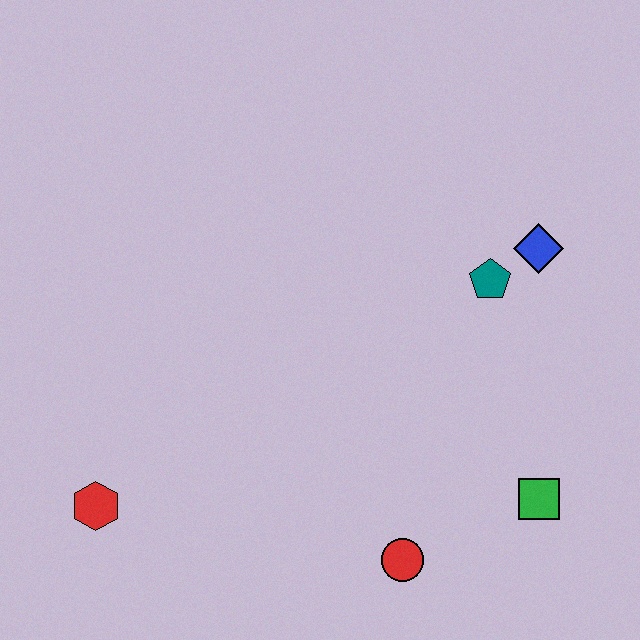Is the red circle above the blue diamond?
No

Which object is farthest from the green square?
The red hexagon is farthest from the green square.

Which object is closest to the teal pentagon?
The blue diamond is closest to the teal pentagon.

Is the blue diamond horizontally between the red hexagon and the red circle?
No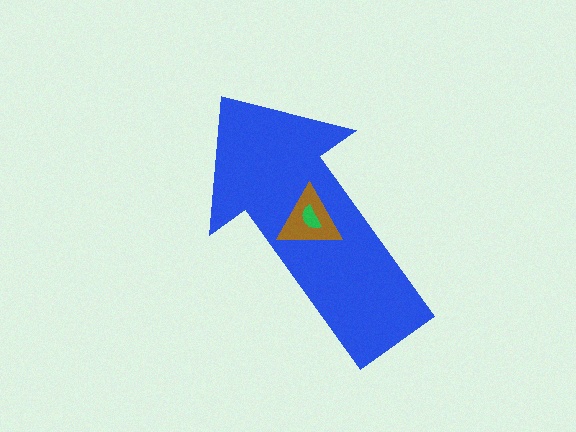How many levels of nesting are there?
3.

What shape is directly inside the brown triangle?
The green semicircle.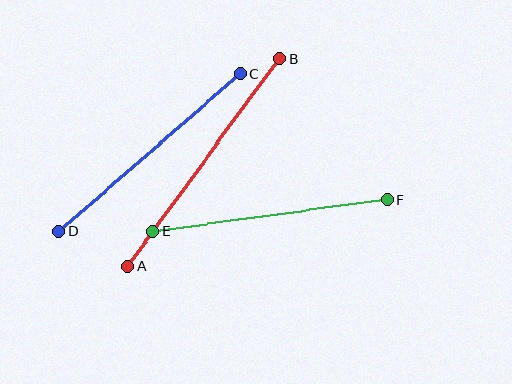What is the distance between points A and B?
The distance is approximately 258 pixels.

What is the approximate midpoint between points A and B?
The midpoint is at approximately (203, 163) pixels.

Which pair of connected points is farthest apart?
Points A and B are farthest apart.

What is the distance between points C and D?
The distance is approximately 239 pixels.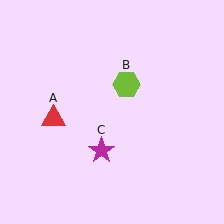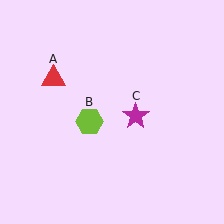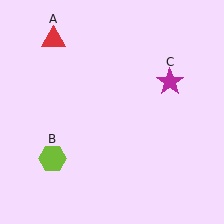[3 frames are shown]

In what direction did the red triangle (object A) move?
The red triangle (object A) moved up.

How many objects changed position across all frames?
3 objects changed position: red triangle (object A), lime hexagon (object B), magenta star (object C).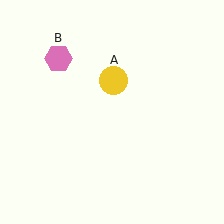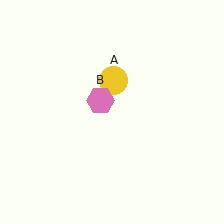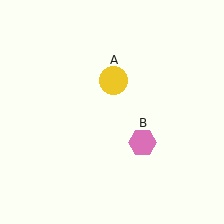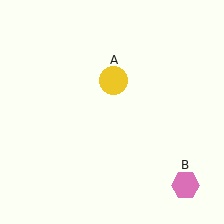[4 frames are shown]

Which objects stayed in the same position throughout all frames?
Yellow circle (object A) remained stationary.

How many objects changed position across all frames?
1 object changed position: pink hexagon (object B).